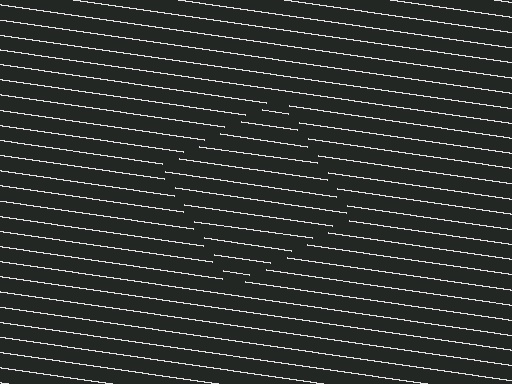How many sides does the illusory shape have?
4 sides — the line-ends trace a square.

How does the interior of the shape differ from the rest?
The interior of the shape contains the same grating, shifted by half a period — the contour is defined by the phase discontinuity where line-ends from the inner and outer gratings abut.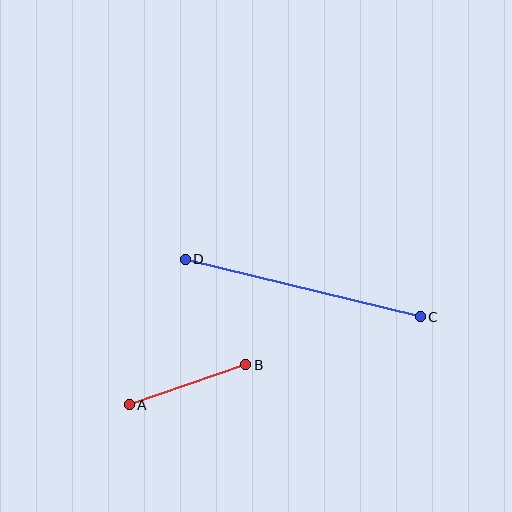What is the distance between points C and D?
The distance is approximately 242 pixels.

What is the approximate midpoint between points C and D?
The midpoint is at approximately (303, 288) pixels.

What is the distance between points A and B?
The distance is approximately 123 pixels.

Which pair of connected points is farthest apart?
Points C and D are farthest apart.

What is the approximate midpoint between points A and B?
The midpoint is at approximately (187, 385) pixels.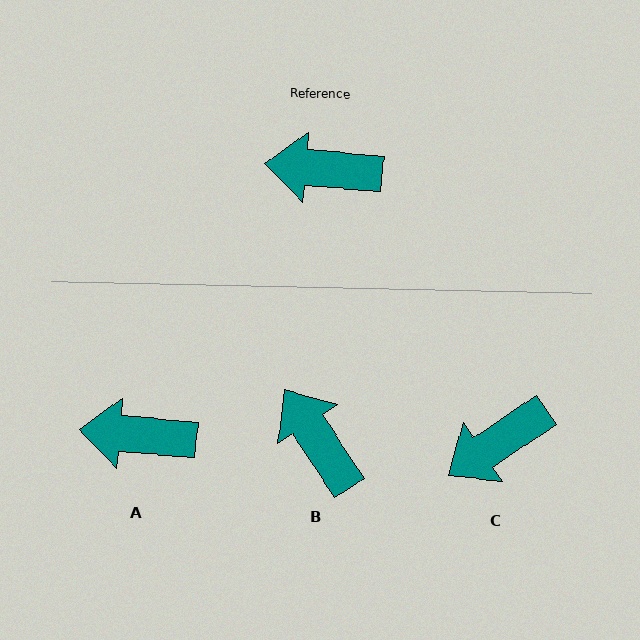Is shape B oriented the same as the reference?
No, it is off by about 52 degrees.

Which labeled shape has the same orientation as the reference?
A.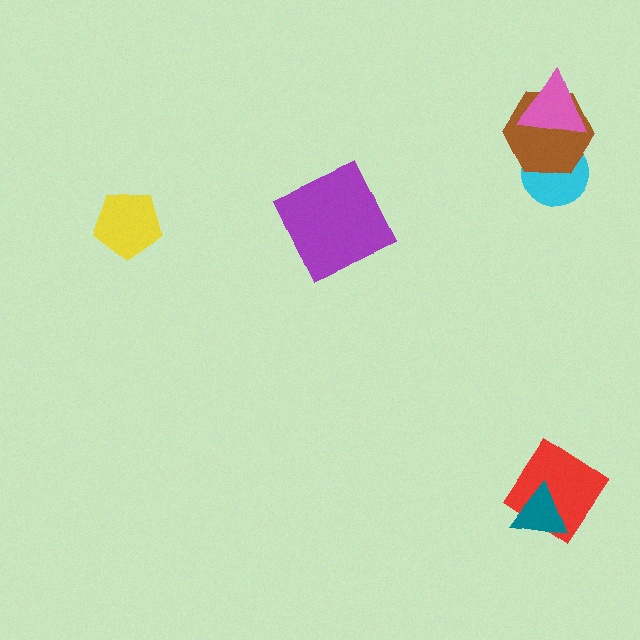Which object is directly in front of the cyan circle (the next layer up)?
The brown hexagon is directly in front of the cyan circle.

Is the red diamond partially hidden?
Yes, it is partially covered by another shape.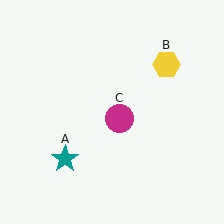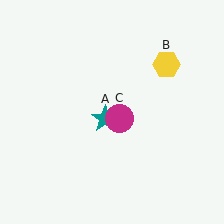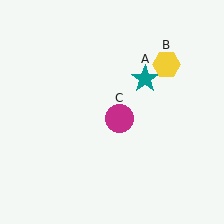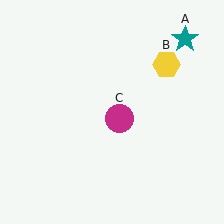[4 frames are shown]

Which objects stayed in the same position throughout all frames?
Yellow hexagon (object B) and magenta circle (object C) remained stationary.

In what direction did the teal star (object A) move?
The teal star (object A) moved up and to the right.